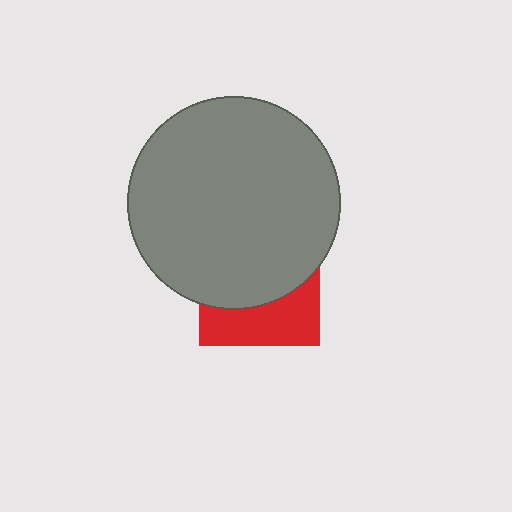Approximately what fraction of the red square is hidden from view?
Roughly 62% of the red square is hidden behind the gray circle.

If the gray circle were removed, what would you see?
You would see the complete red square.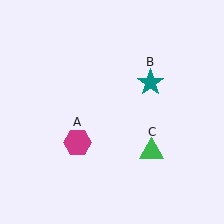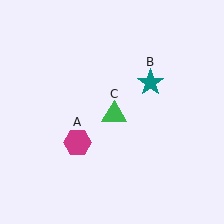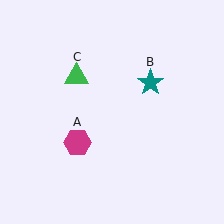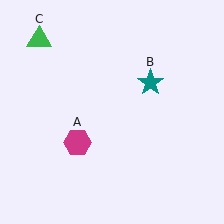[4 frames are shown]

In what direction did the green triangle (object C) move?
The green triangle (object C) moved up and to the left.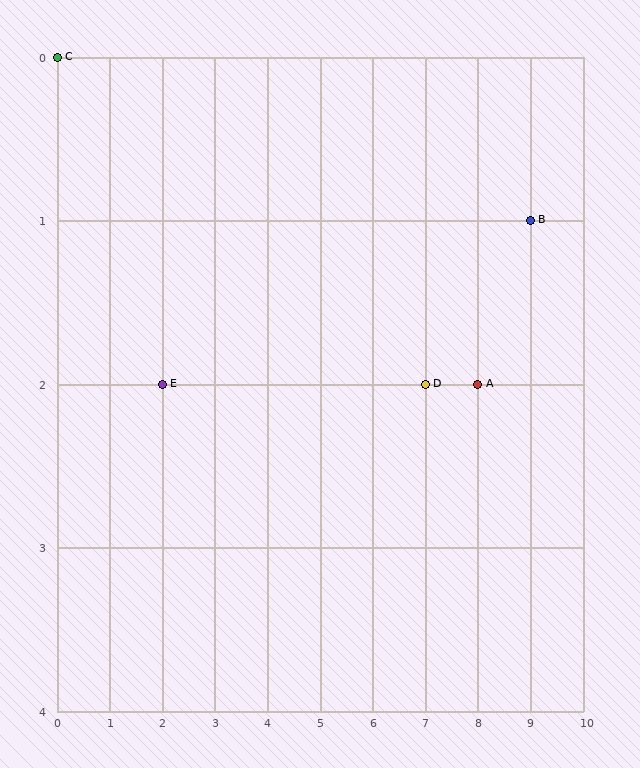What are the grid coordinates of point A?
Point A is at grid coordinates (8, 2).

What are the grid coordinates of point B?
Point B is at grid coordinates (9, 1).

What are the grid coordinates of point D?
Point D is at grid coordinates (7, 2).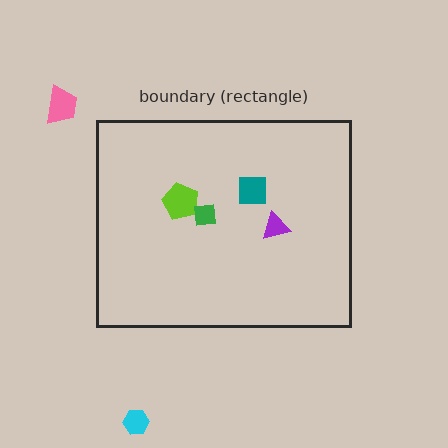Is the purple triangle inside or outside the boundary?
Inside.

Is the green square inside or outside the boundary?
Inside.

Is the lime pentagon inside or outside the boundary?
Inside.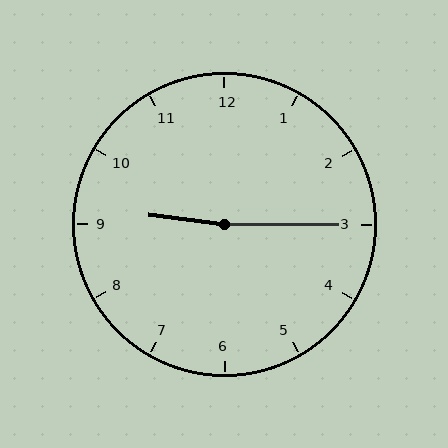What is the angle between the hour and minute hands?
Approximately 172 degrees.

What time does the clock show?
9:15.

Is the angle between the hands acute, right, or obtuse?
It is obtuse.